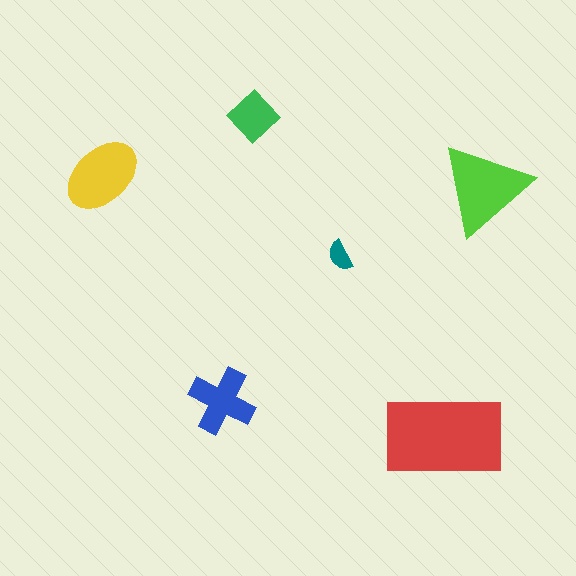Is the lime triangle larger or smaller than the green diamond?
Larger.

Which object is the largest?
The red rectangle.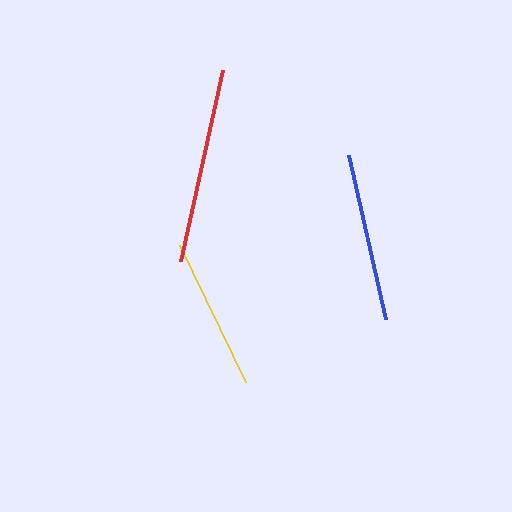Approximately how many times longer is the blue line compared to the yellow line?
The blue line is approximately 1.1 times the length of the yellow line.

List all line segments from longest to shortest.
From longest to shortest: red, blue, yellow.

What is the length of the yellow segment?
The yellow segment is approximately 153 pixels long.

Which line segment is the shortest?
The yellow line is the shortest at approximately 153 pixels.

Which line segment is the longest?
The red line is the longest at approximately 195 pixels.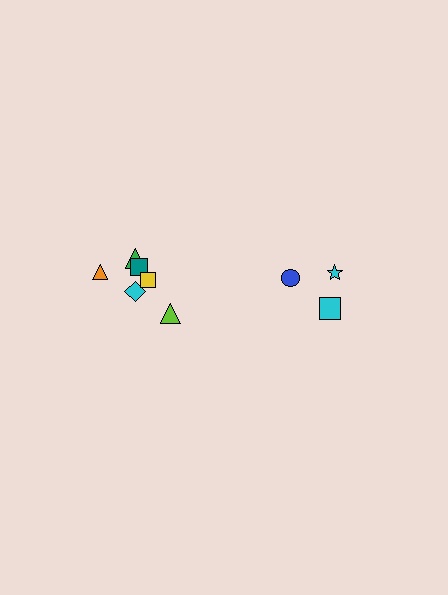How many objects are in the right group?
There are 3 objects.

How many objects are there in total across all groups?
There are 9 objects.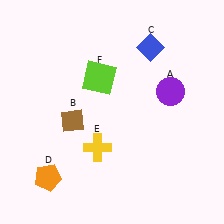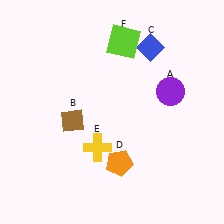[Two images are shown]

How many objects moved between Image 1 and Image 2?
2 objects moved between the two images.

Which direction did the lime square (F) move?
The lime square (F) moved up.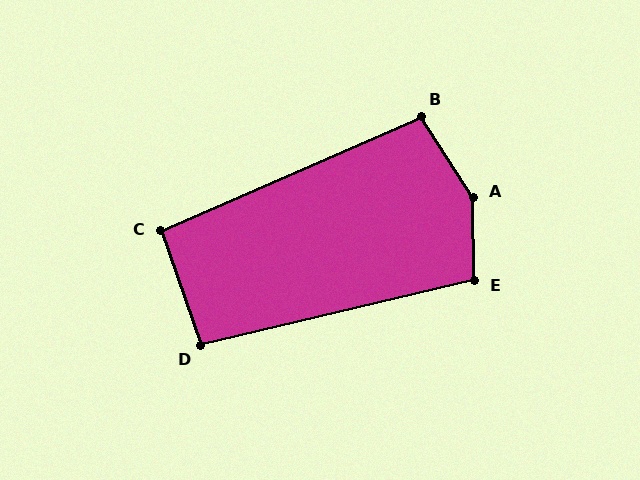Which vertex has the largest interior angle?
A, at approximately 147 degrees.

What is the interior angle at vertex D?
Approximately 96 degrees (obtuse).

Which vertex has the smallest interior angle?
C, at approximately 95 degrees.